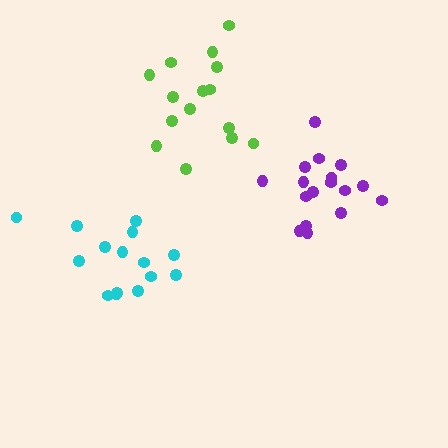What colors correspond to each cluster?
The clusters are colored: purple, lime, cyan.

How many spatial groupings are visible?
There are 3 spatial groupings.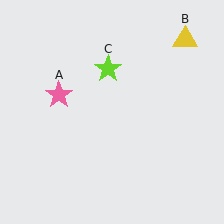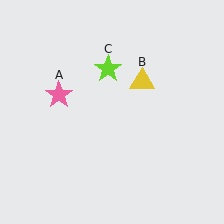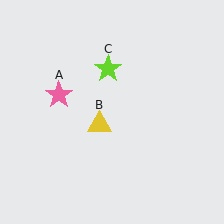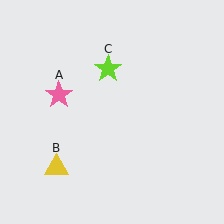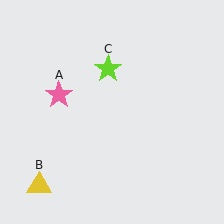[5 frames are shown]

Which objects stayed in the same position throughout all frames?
Pink star (object A) and lime star (object C) remained stationary.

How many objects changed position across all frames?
1 object changed position: yellow triangle (object B).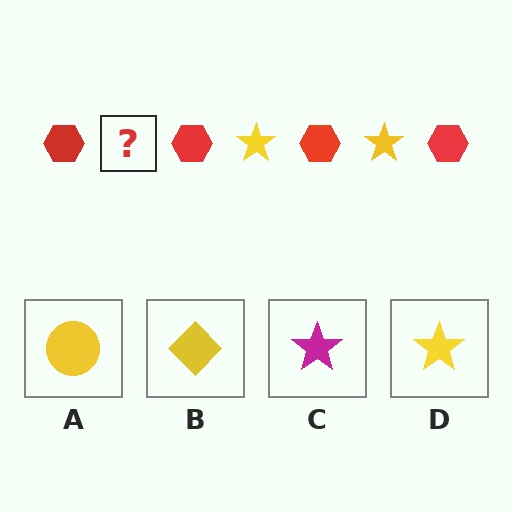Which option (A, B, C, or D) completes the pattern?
D.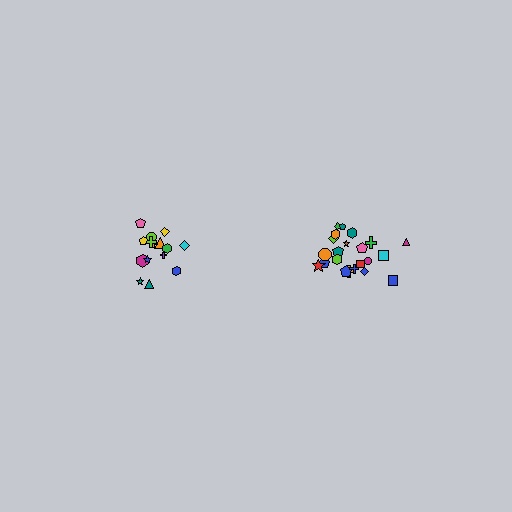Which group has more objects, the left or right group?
The right group.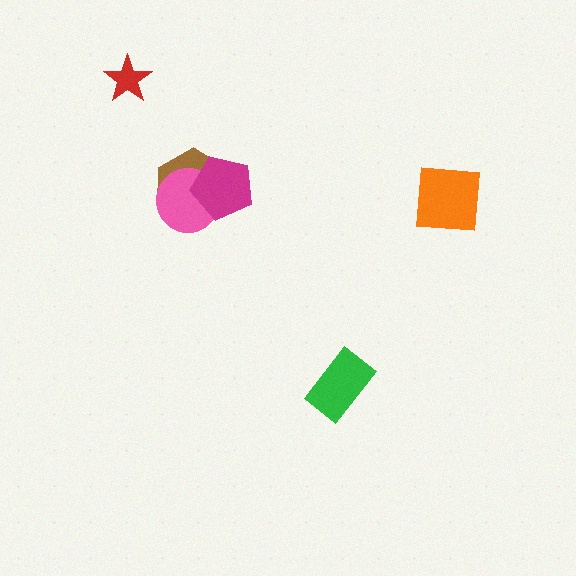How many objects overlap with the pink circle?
2 objects overlap with the pink circle.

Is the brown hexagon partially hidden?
Yes, it is partially covered by another shape.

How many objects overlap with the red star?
0 objects overlap with the red star.